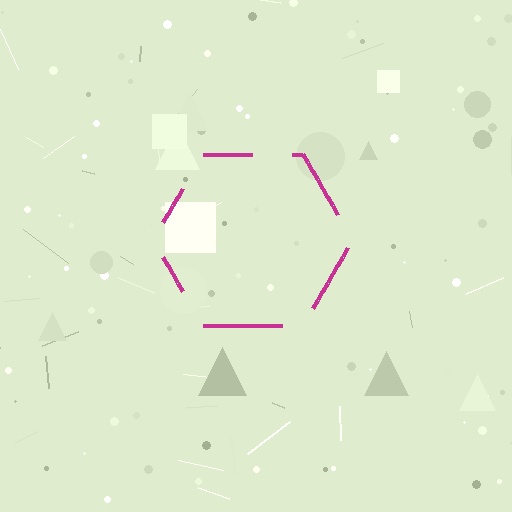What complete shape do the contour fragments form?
The contour fragments form a hexagon.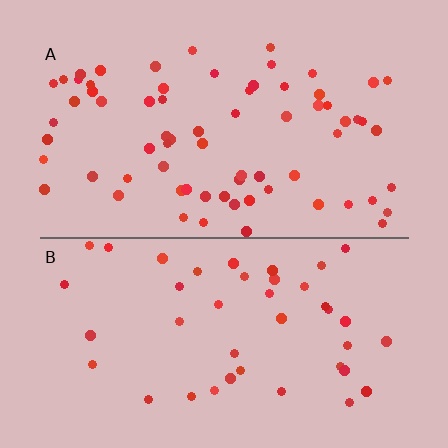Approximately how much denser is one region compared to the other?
Approximately 1.6× — region A over region B.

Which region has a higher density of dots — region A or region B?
A (the top).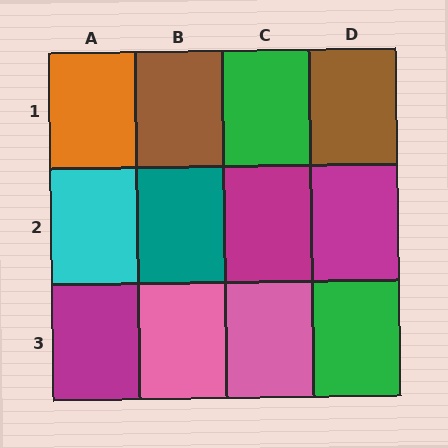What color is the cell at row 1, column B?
Brown.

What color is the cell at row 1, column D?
Brown.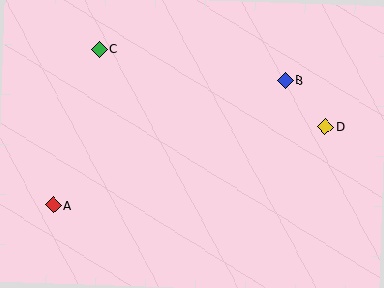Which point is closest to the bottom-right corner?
Point D is closest to the bottom-right corner.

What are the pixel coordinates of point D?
Point D is at (326, 126).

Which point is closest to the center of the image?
Point B at (286, 80) is closest to the center.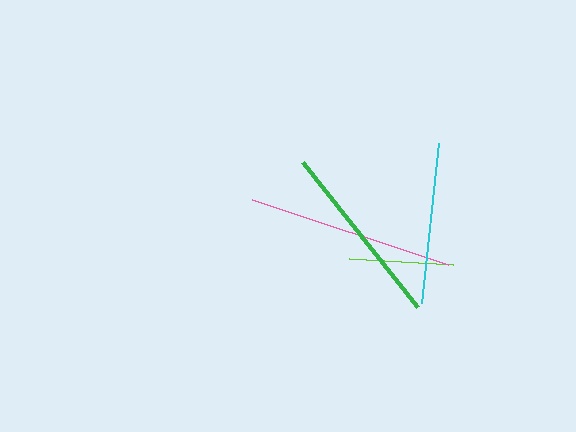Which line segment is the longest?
The pink line is the longest at approximately 206 pixels.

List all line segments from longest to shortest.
From longest to shortest: pink, green, cyan, lime.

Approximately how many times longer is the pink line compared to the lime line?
The pink line is approximately 2.0 times the length of the lime line.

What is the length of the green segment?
The green segment is approximately 184 pixels long.